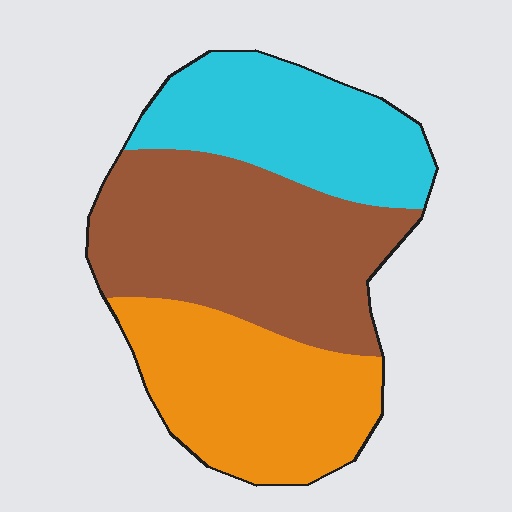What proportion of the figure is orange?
Orange covers roughly 30% of the figure.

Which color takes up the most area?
Brown, at roughly 40%.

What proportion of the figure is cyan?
Cyan covers 27% of the figure.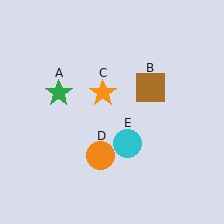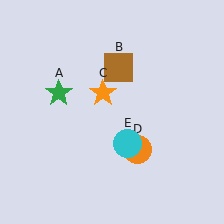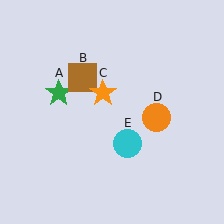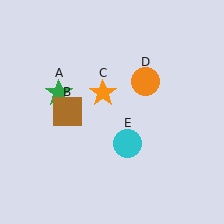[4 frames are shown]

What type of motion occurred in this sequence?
The brown square (object B), orange circle (object D) rotated counterclockwise around the center of the scene.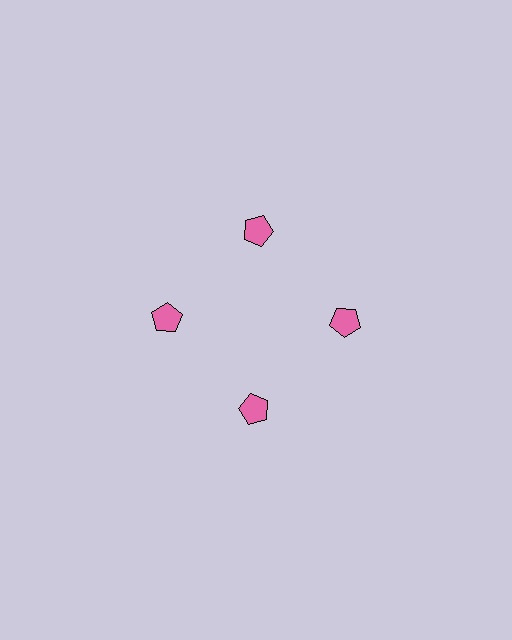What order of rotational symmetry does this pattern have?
This pattern has 4-fold rotational symmetry.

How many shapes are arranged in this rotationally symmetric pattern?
There are 4 shapes, arranged in 4 groups of 1.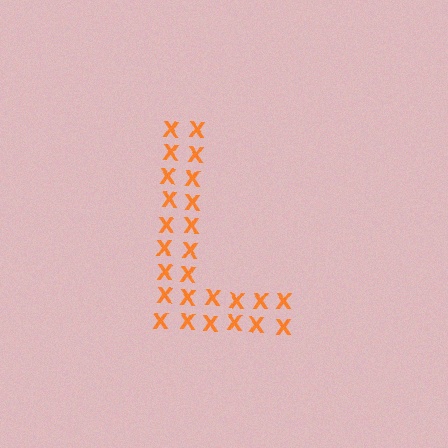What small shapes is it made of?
It is made of small letter X's.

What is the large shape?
The large shape is the letter L.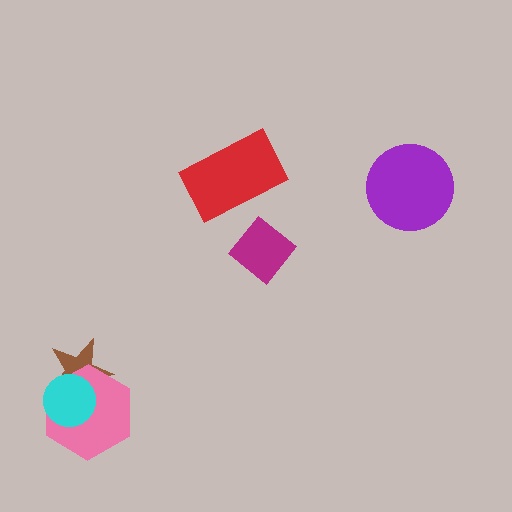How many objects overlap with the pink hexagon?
2 objects overlap with the pink hexagon.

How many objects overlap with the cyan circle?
2 objects overlap with the cyan circle.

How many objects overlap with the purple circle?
0 objects overlap with the purple circle.